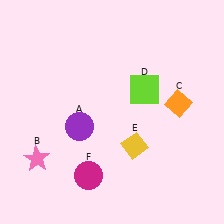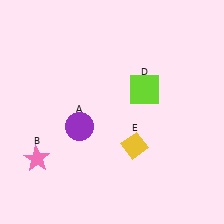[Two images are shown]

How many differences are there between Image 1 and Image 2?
There are 2 differences between the two images.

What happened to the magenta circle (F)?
The magenta circle (F) was removed in Image 2. It was in the bottom-left area of Image 1.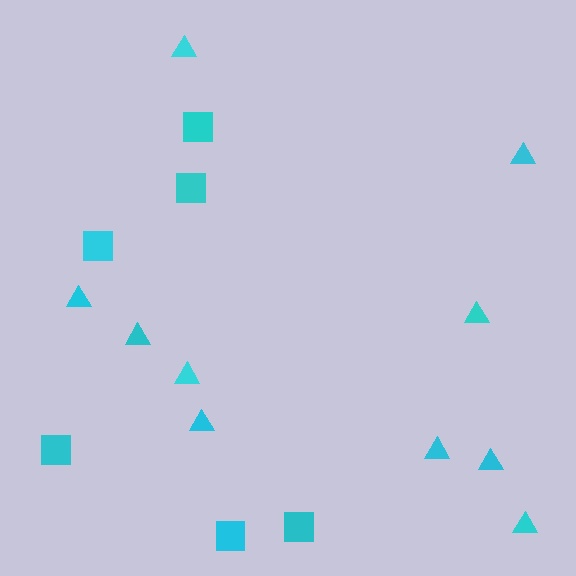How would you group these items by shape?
There are 2 groups: one group of squares (6) and one group of triangles (10).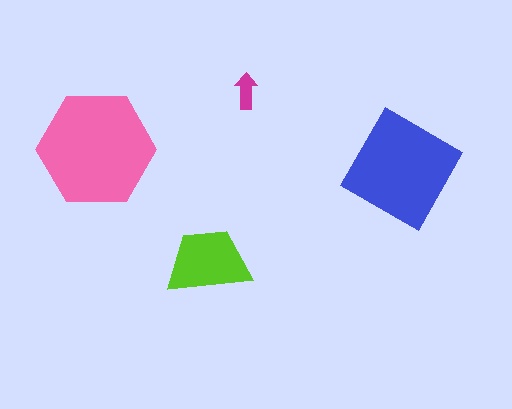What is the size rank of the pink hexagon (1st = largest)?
1st.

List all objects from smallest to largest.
The magenta arrow, the lime trapezoid, the blue square, the pink hexagon.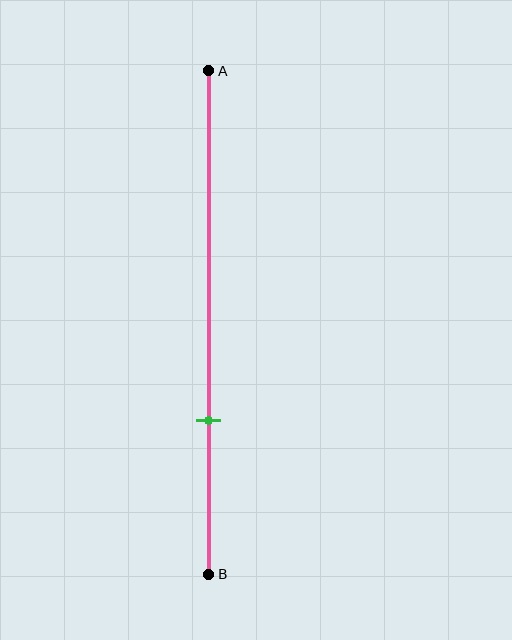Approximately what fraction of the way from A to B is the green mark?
The green mark is approximately 70% of the way from A to B.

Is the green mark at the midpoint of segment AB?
No, the mark is at about 70% from A, not at the 50% midpoint.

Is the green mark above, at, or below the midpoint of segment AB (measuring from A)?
The green mark is below the midpoint of segment AB.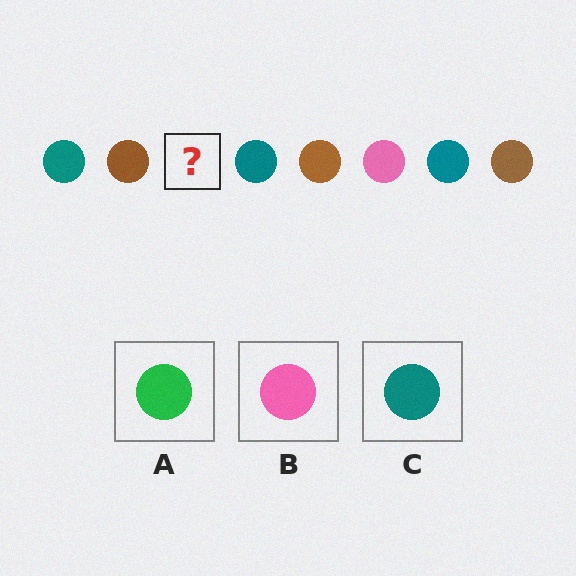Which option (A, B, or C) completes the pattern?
B.